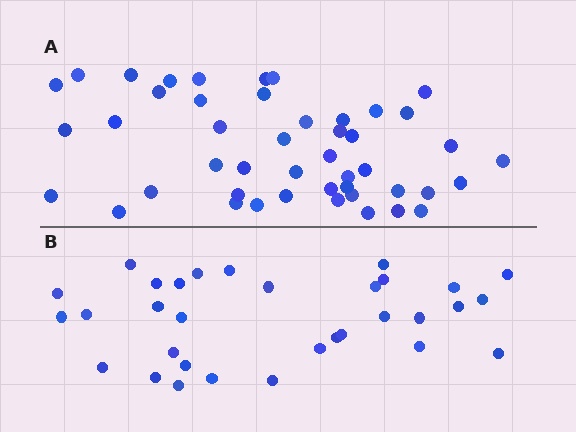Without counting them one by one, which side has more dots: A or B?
Region A (the top region) has more dots.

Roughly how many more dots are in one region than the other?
Region A has approximately 15 more dots than region B.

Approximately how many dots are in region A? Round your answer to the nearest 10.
About 50 dots. (The exact count is 46, which rounds to 50.)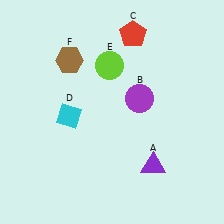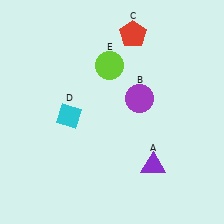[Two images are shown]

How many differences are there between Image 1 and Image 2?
There is 1 difference between the two images.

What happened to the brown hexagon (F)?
The brown hexagon (F) was removed in Image 2. It was in the top-left area of Image 1.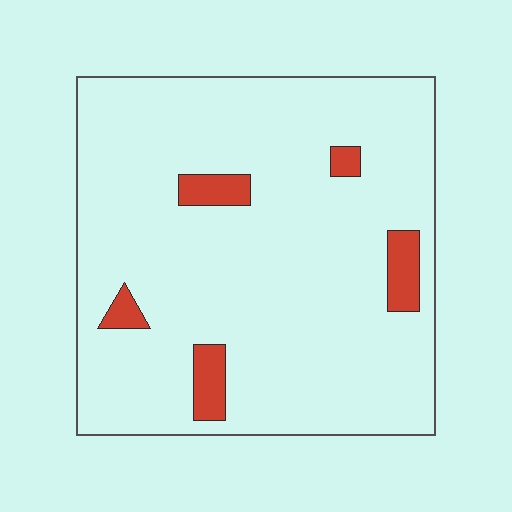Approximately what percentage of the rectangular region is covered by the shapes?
Approximately 10%.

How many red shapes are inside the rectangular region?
5.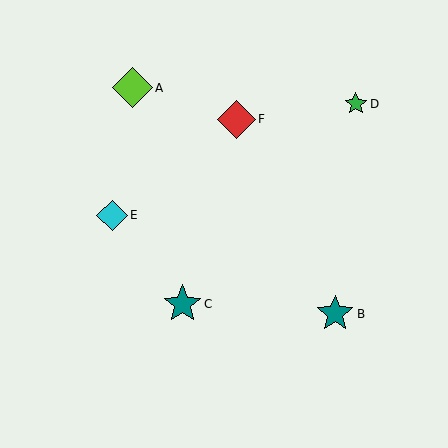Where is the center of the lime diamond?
The center of the lime diamond is at (132, 88).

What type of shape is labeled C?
Shape C is a teal star.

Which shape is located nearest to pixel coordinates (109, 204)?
The cyan diamond (labeled E) at (112, 215) is nearest to that location.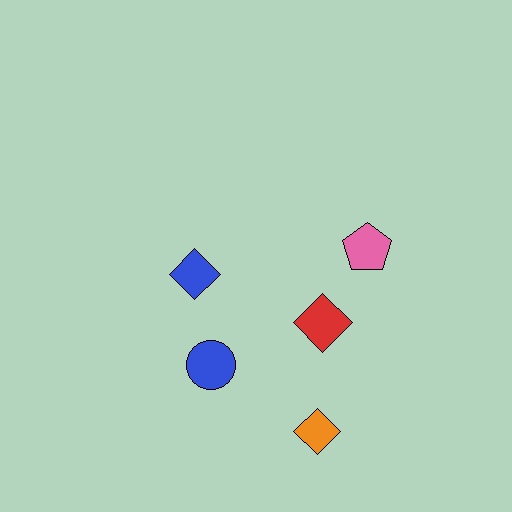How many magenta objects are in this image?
There are no magenta objects.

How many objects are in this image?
There are 5 objects.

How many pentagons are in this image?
There is 1 pentagon.